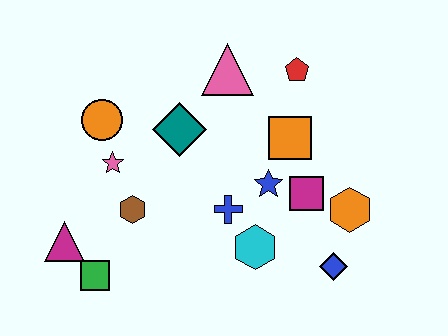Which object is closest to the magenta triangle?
The green square is closest to the magenta triangle.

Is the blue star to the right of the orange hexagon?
No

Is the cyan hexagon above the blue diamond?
Yes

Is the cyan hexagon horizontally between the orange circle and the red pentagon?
Yes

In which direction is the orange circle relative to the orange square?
The orange circle is to the left of the orange square.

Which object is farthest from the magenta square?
The magenta triangle is farthest from the magenta square.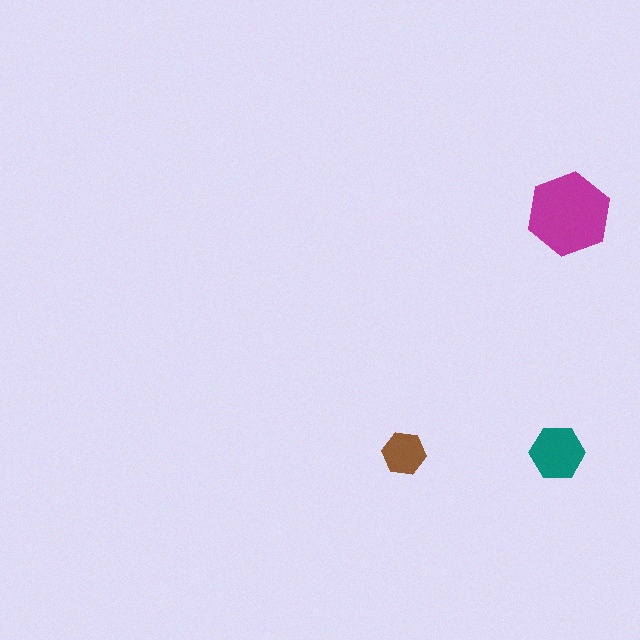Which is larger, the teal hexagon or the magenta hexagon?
The magenta one.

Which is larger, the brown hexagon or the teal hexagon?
The teal one.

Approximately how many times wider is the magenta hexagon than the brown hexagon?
About 2 times wider.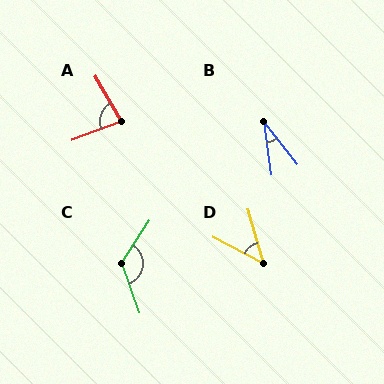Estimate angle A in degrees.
Approximately 81 degrees.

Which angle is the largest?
C, at approximately 127 degrees.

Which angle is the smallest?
B, at approximately 31 degrees.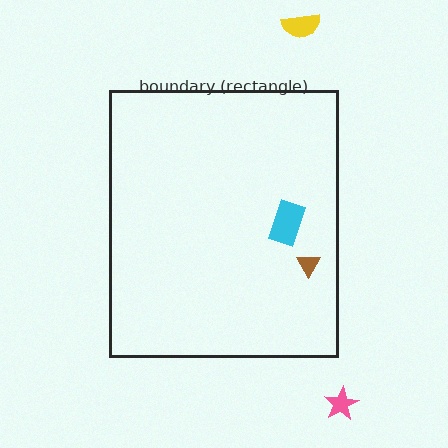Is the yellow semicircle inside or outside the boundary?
Outside.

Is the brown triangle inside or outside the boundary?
Inside.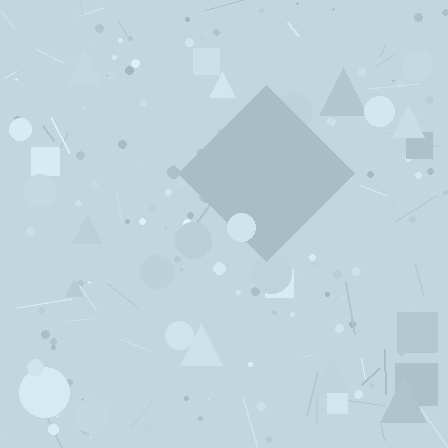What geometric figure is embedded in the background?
A diamond is embedded in the background.